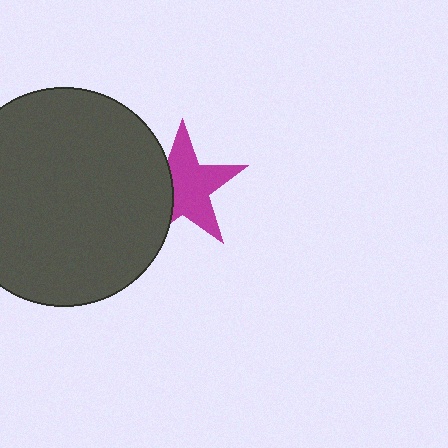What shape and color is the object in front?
The object in front is a dark gray circle.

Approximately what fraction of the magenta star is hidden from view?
Roughly 34% of the magenta star is hidden behind the dark gray circle.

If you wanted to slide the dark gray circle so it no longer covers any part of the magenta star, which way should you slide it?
Slide it left — that is the most direct way to separate the two shapes.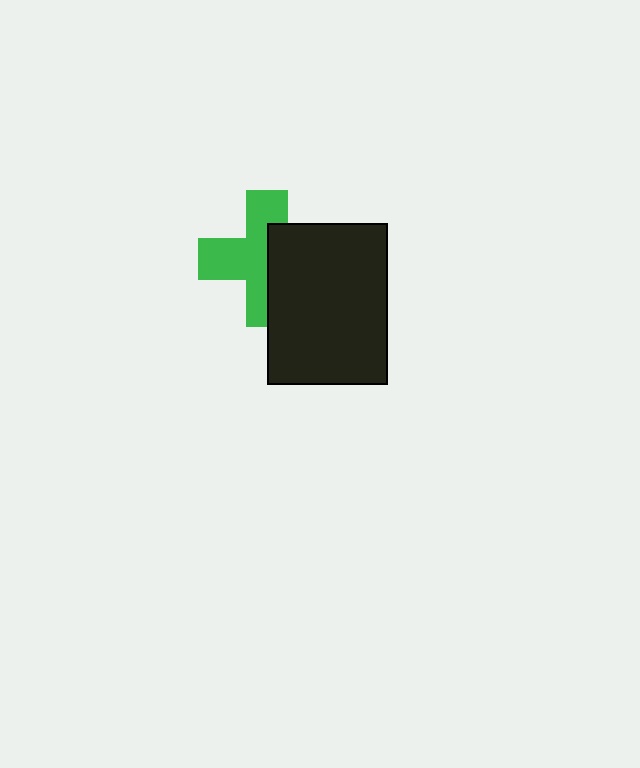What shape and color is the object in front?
The object in front is a black rectangle.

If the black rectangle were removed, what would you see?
You would see the complete green cross.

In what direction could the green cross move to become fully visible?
The green cross could move left. That would shift it out from behind the black rectangle entirely.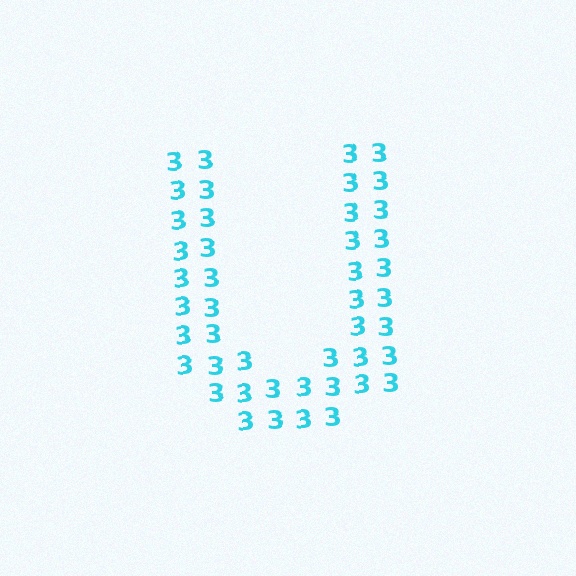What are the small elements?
The small elements are digit 3's.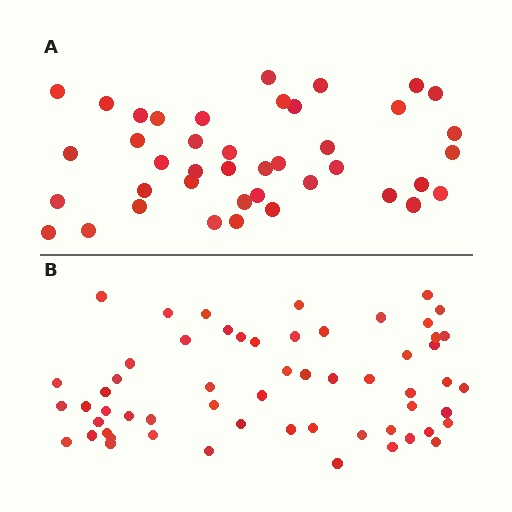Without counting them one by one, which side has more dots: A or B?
Region B (the bottom region) has more dots.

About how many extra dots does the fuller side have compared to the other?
Region B has approximately 15 more dots than region A.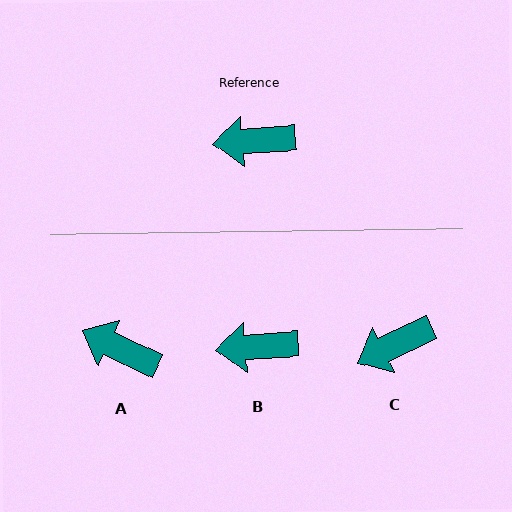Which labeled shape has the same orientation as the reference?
B.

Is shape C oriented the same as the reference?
No, it is off by about 22 degrees.